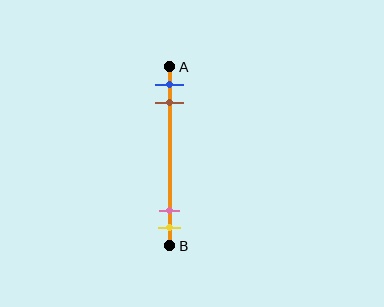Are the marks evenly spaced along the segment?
No, the marks are not evenly spaced.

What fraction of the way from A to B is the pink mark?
The pink mark is approximately 80% (0.8) of the way from A to B.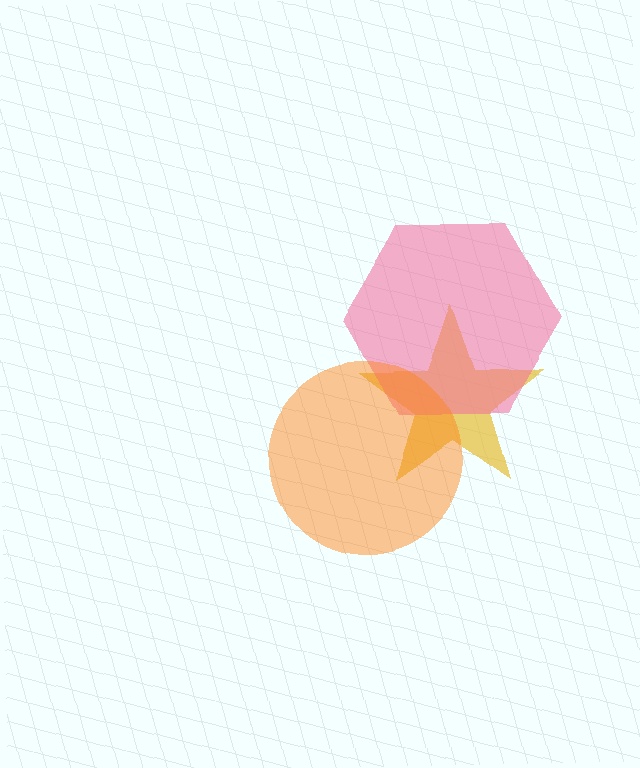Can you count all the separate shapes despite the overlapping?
Yes, there are 3 separate shapes.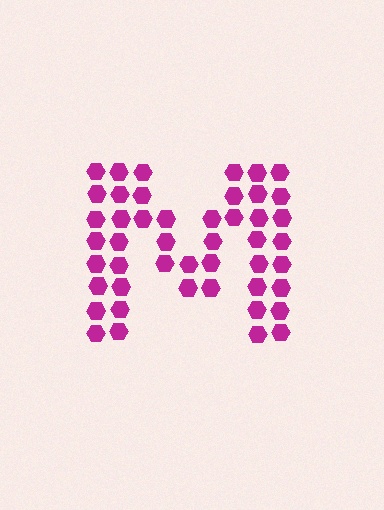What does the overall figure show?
The overall figure shows the letter M.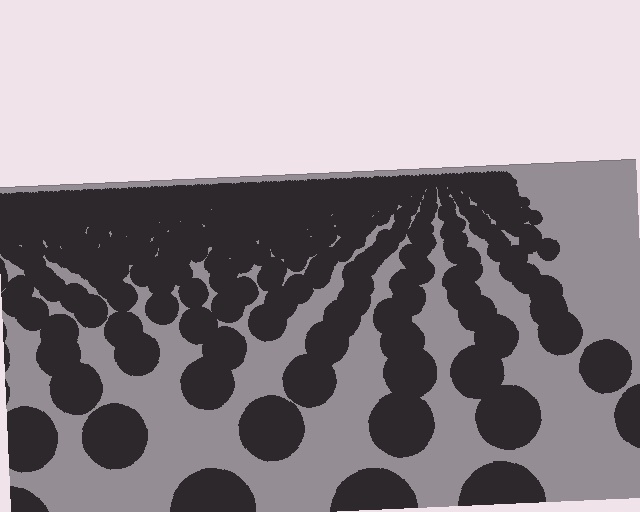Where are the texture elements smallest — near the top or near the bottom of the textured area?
Near the top.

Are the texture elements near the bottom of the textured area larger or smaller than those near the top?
Larger. Near the bottom, elements are closer to the viewer and appear at a bigger on-screen size.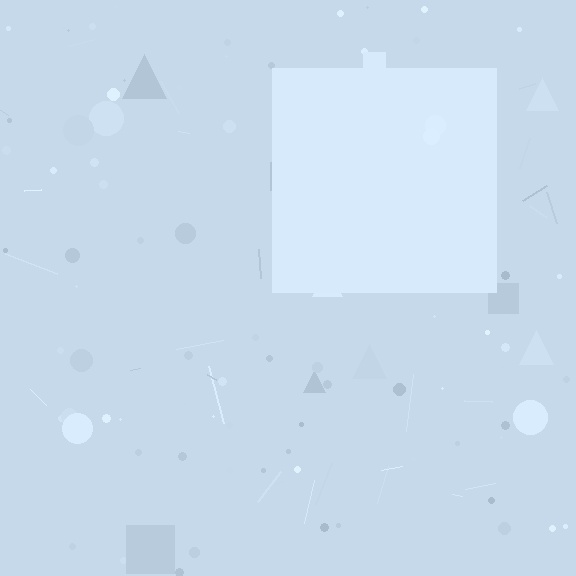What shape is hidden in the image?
A square is hidden in the image.